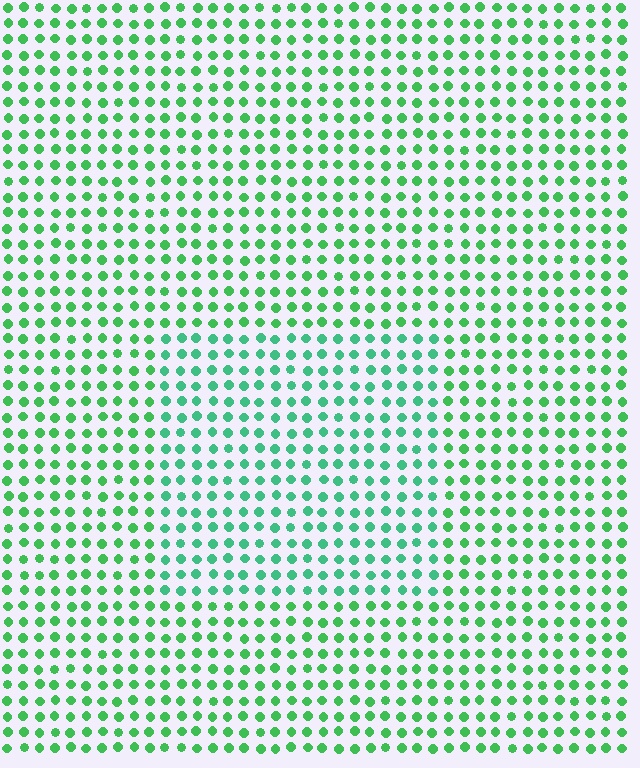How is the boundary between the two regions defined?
The boundary is defined purely by a slight shift in hue (about 23 degrees). Spacing, size, and orientation are identical on both sides.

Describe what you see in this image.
The image is filled with small green elements in a uniform arrangement. A rectangle-shaped region is visible where the elements are tinted to a slightly different hue, forming a subtle color boundary.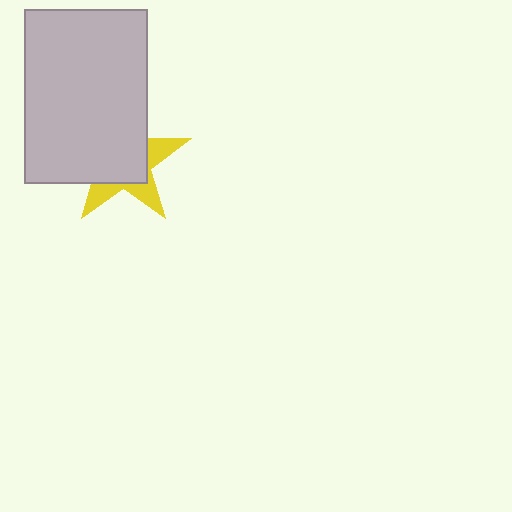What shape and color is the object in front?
The object in front is a light gray rectangle.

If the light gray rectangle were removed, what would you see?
You would see the complete yellow star.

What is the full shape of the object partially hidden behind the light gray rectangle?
The partially hidden object is a yellow star.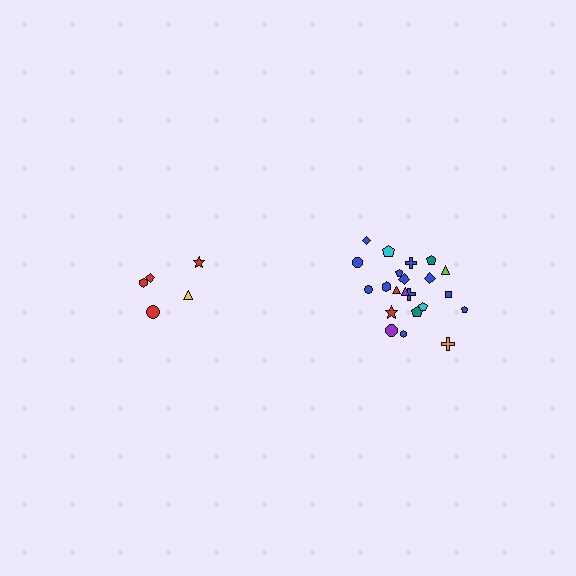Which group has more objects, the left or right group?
The right group.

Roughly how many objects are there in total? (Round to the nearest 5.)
Roughly 25 objects in total.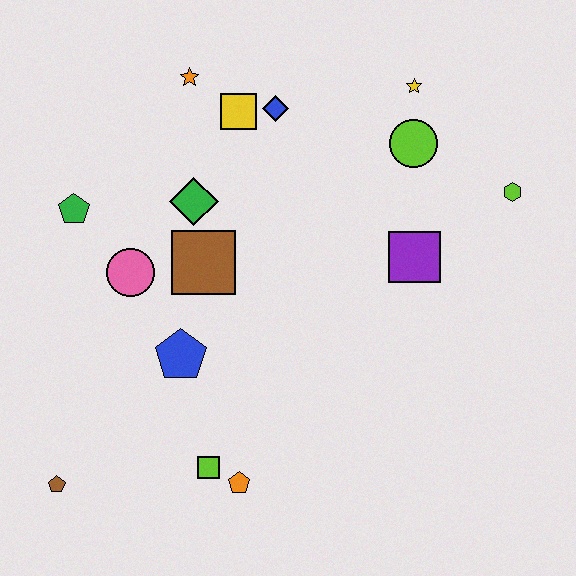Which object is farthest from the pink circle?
The lime hexagon is farthest from the pink circle.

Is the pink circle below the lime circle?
Yes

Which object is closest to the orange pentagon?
The lime square is closest to the orange pentagon.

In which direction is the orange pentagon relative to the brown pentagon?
The orange pentagon is to the right of the brown pentagon.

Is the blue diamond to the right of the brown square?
Yes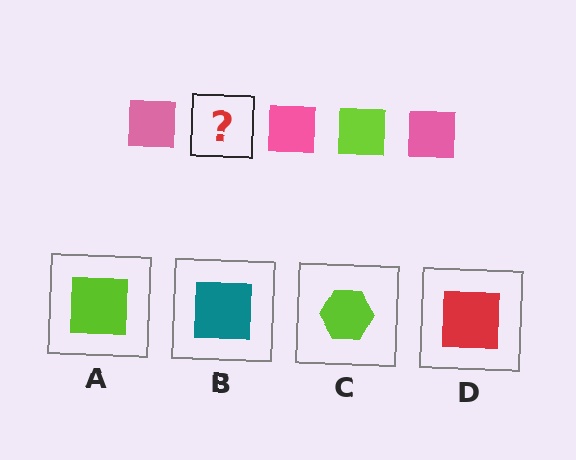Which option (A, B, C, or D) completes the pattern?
A.